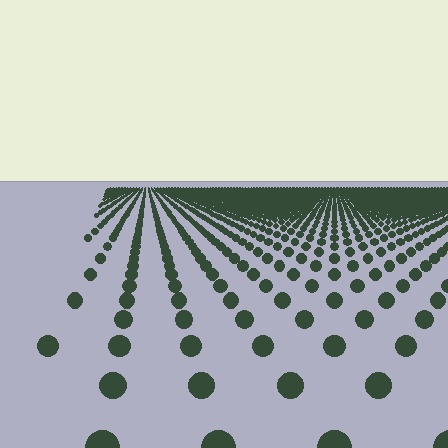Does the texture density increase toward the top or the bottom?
Density increases toward the top.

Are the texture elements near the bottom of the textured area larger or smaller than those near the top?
Larger. Near the bottom, elements are closer to the viewer and appear at a bigger on-screen size.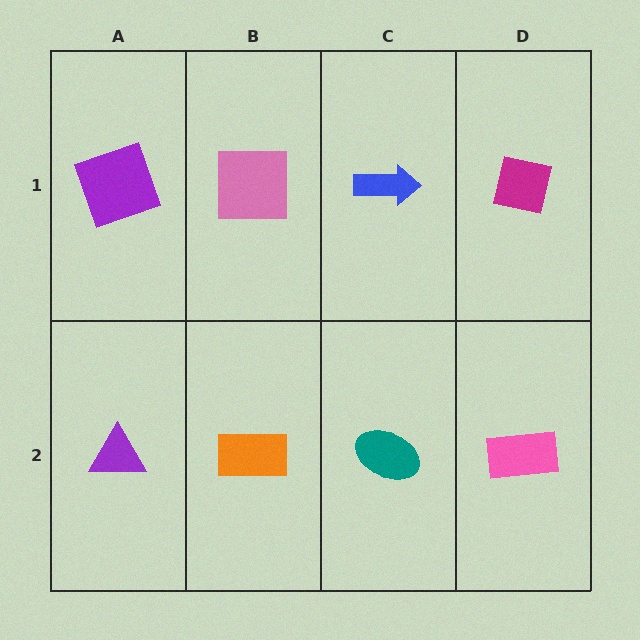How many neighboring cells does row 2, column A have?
2.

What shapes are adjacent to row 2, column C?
A blue arrow (row 1, column C), an orange rectangle (row 2, column B), a pink rectangle (row 2, column D).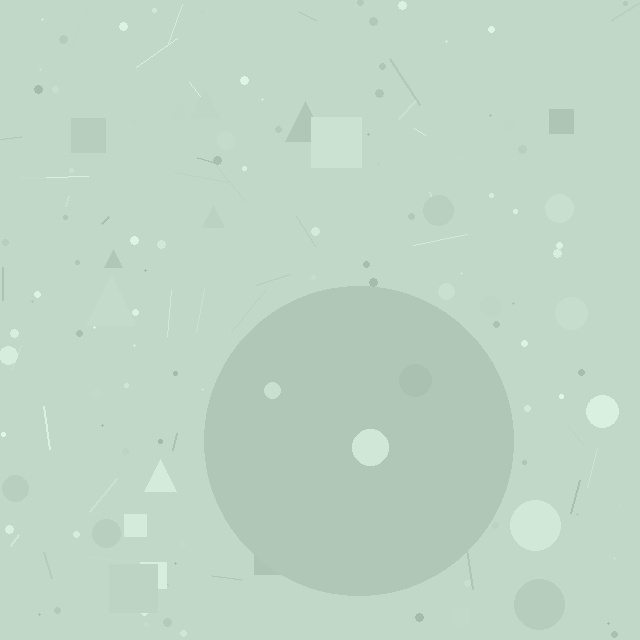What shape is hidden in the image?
A circle is hidden in the image.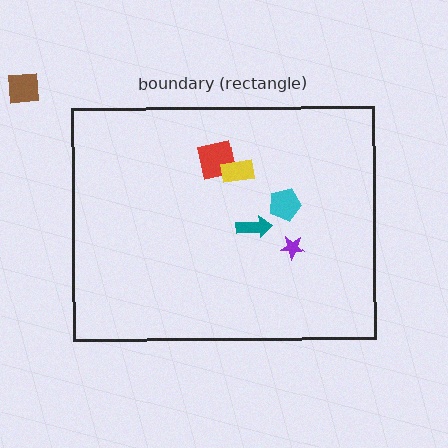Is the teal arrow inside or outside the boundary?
Inside.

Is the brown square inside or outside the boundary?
Outside.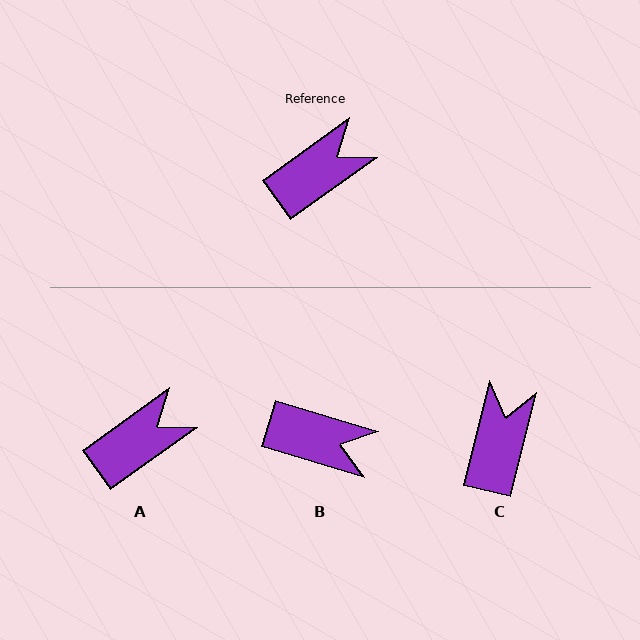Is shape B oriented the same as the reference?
No, it is off by about 52 degrees.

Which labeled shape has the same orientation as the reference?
A.